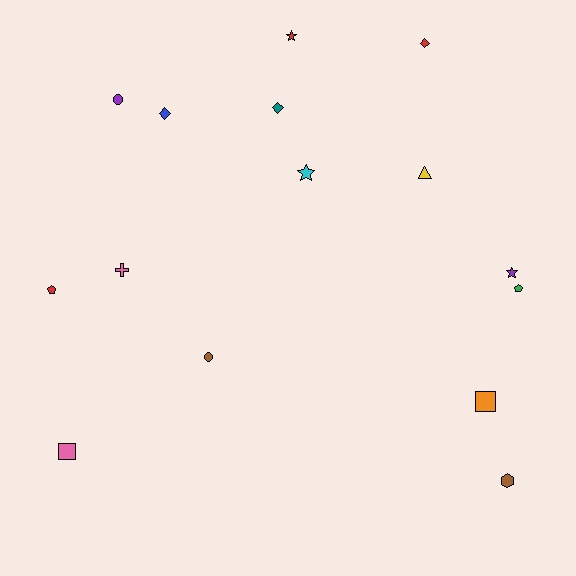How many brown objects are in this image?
There are 2 brown objects.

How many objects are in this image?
There are 15 objects.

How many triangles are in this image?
There is 1 triangle.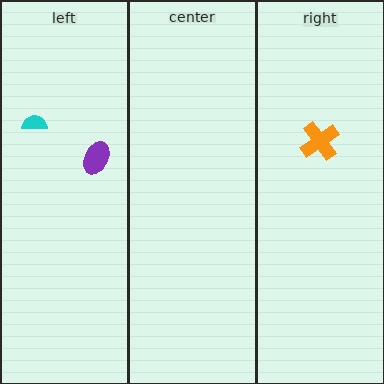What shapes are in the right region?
The orange cross.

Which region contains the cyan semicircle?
The left region.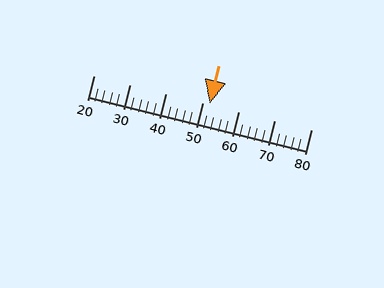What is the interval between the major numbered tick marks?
The major tick marks are spaced 10 units apart.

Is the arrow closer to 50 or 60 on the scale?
The arrow is closer to 50.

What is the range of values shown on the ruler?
The ruler shows values from 20 to 80.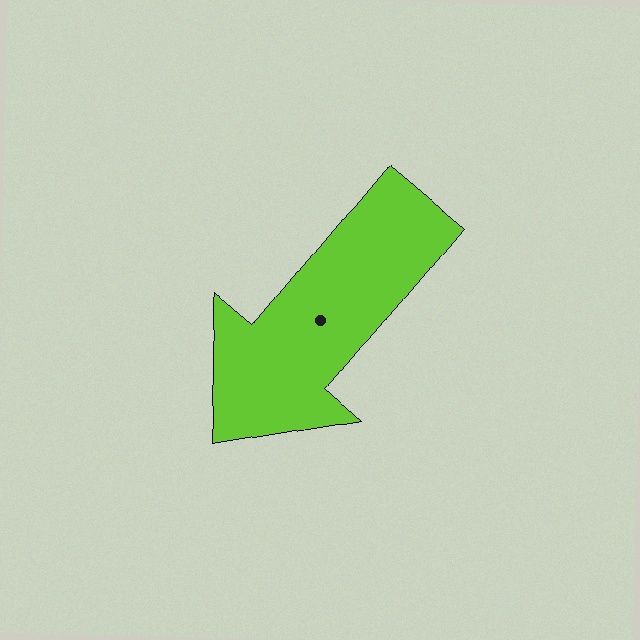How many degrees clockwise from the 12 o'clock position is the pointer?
Approximately 220 degrees.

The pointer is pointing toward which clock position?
Roughly 7 o'clock.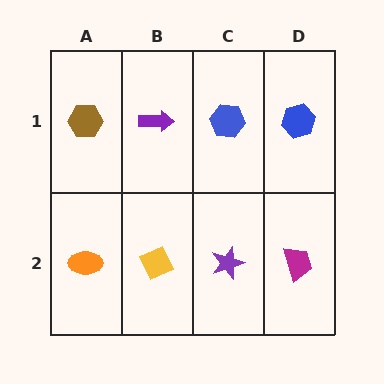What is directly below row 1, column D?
A magenta trapezoid.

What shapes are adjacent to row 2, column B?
A purple arrow (row 1, column B), an orange ellipse (row 2, column A), a purple star (row 2, column C).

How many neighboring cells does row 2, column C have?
3.